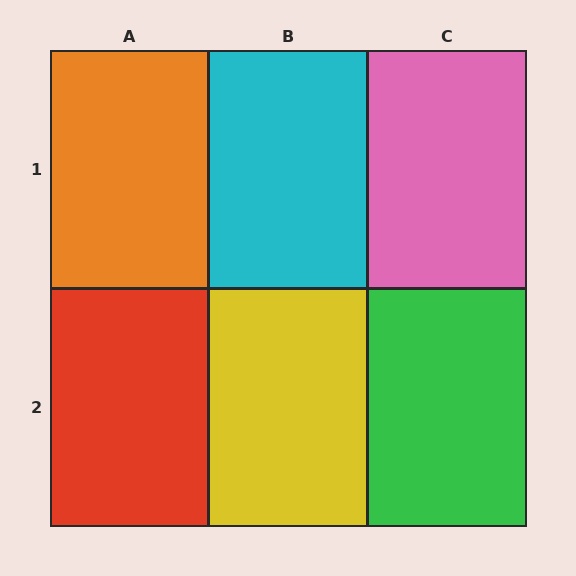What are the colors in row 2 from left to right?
Red, yellow, green.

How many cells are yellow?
1 cell is yellow.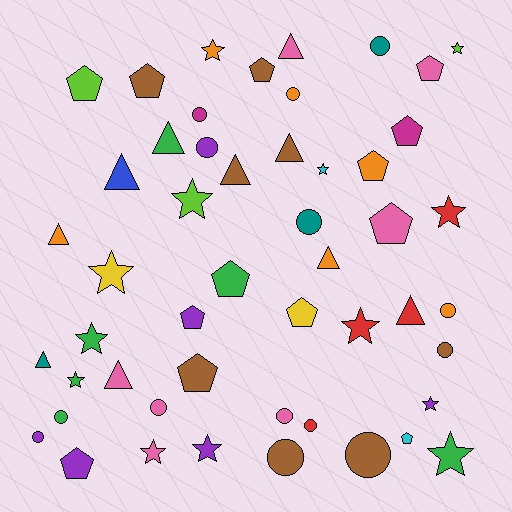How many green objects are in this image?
There are 6 green objects.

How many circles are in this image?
There are 14 circles.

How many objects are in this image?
There are 50 objects.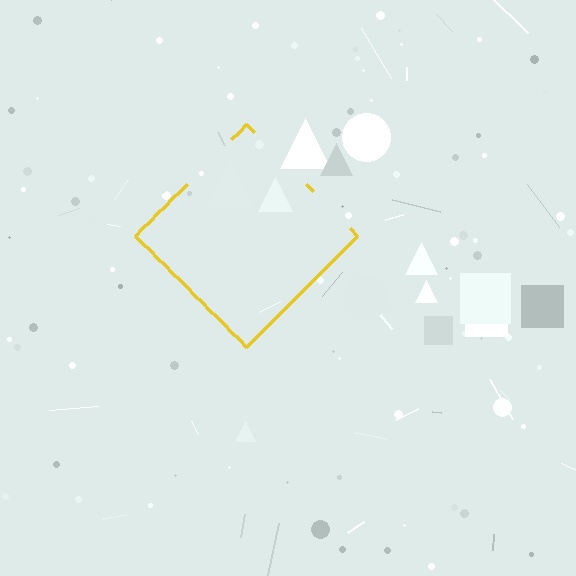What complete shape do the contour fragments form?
The contour fragments form a diamond.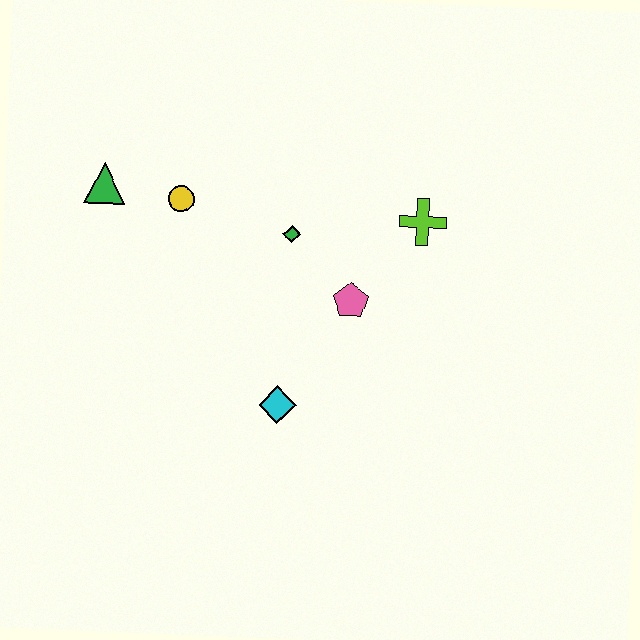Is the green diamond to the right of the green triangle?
Yes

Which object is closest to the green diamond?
The pink pentagon is closest to the green diamond.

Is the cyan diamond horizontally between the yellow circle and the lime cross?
Yes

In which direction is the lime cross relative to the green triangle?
The lime cross is to the right of the green triangle.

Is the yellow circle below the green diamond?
No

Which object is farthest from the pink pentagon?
The green triangle is farthest from the pink pentagon.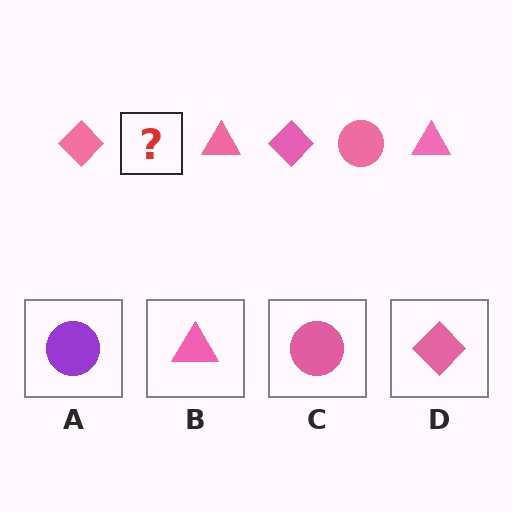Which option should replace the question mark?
Option C.